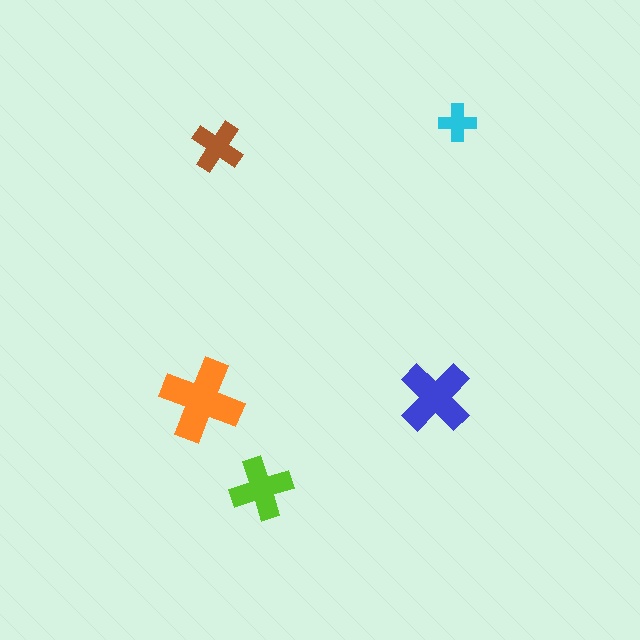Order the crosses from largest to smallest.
the orange one, the blue one, the lime one, the brown one, the cyan one.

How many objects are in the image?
There are 5 objects in the image.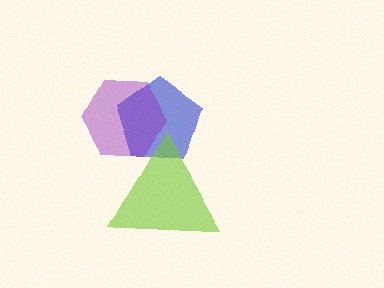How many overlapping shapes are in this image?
There are 3 overlapping shapes in the image.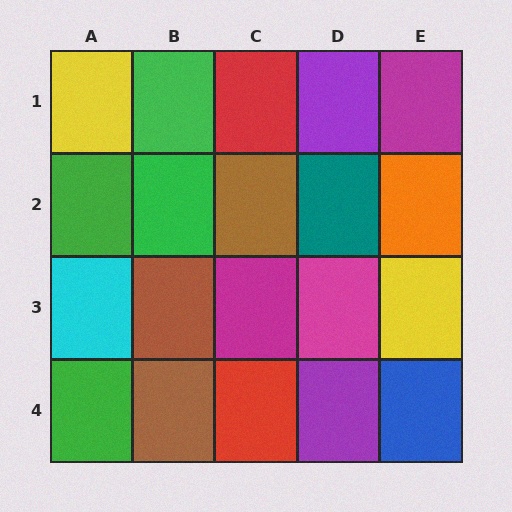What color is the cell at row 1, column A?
Yellow.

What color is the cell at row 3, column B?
Brown.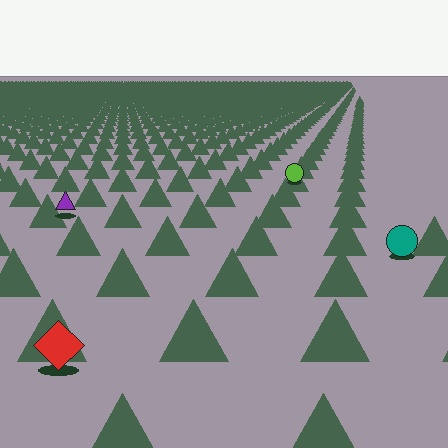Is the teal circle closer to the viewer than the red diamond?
No. The red diamond is closer — you can tell from the texture gradient: the ground texture is coarser near it.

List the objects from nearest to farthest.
From nearest to farthest: the red diamond, the teal circle, the purple triangle, the lime circle.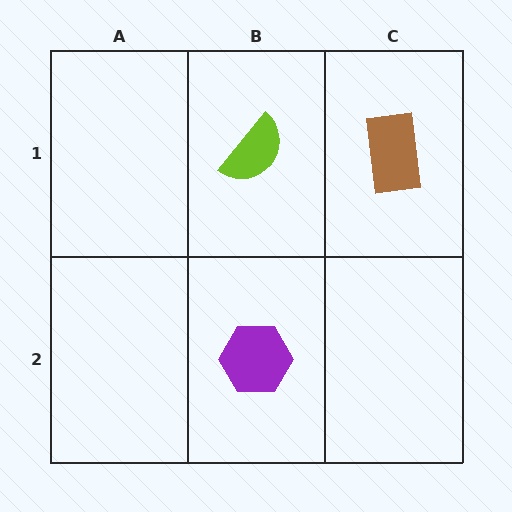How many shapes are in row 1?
2 shapes.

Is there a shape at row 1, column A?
No, that cell is empty.